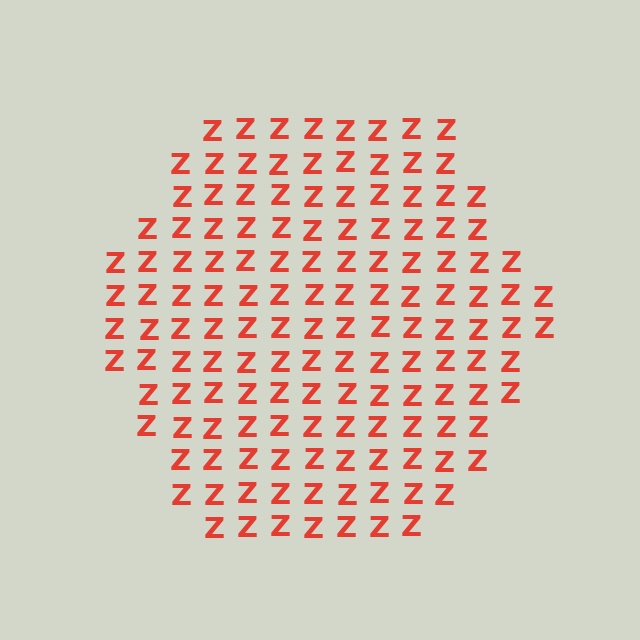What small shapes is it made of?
It is made of small letter Z's.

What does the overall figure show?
The overall figure shows a hexagon.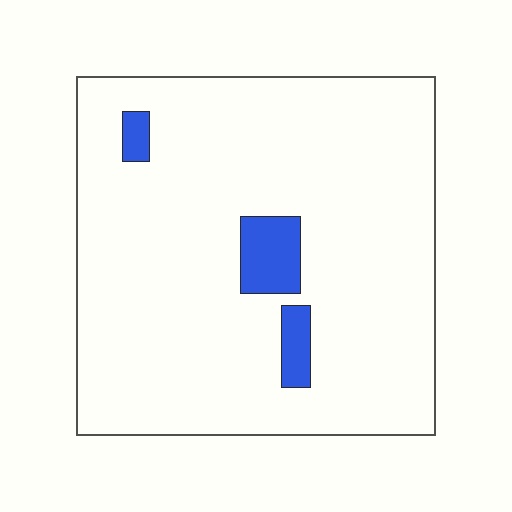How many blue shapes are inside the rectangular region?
3.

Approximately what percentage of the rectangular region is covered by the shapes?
Approximately 5%.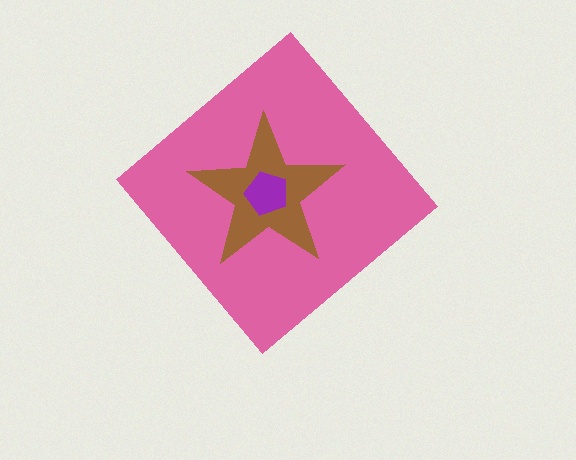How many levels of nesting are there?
3.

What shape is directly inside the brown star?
The purple pentagon.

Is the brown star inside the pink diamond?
Yes.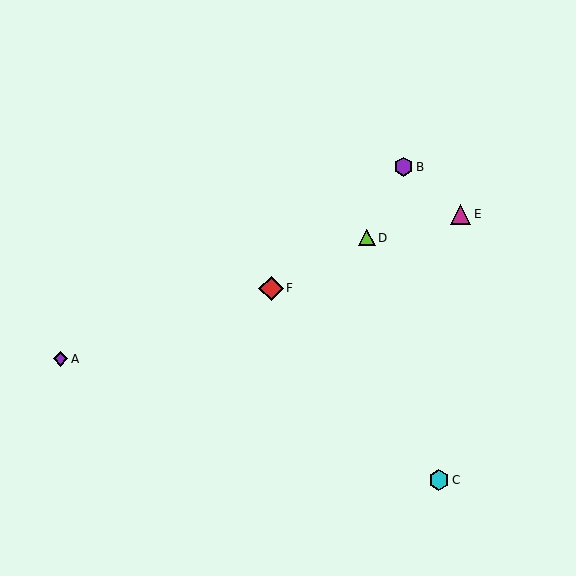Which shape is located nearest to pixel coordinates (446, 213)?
The magenta triangle (labeled E) at (461, 214) is nearest to that location.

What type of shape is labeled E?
Shape E is a magenta triangle.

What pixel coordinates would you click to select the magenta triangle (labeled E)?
Click at (461, 214) to select the magenta triangle E.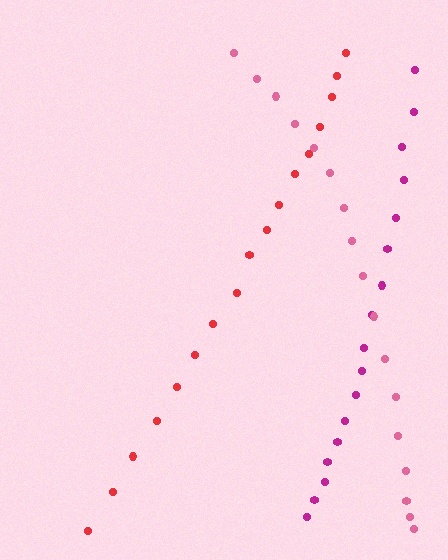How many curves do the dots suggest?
There are 3 distinct paths.